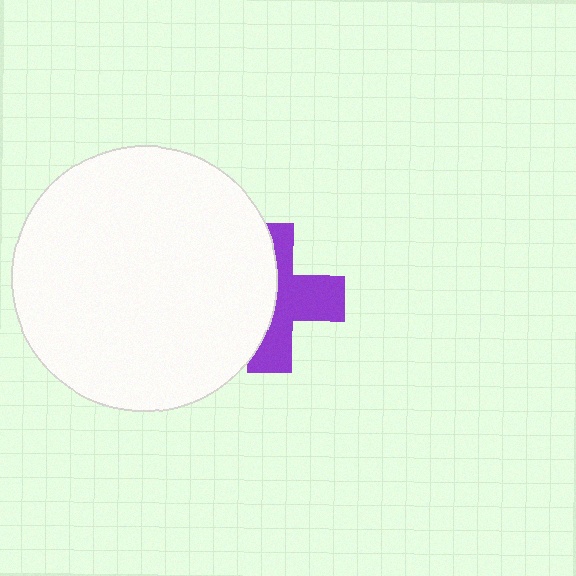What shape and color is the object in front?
The object in front is a white circle.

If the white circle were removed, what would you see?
You would see the complete purple cross.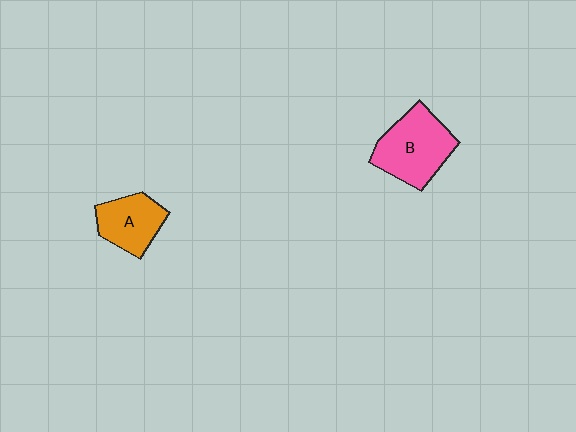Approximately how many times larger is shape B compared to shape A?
Approximately 1.4 times.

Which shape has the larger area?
Shape B (pink).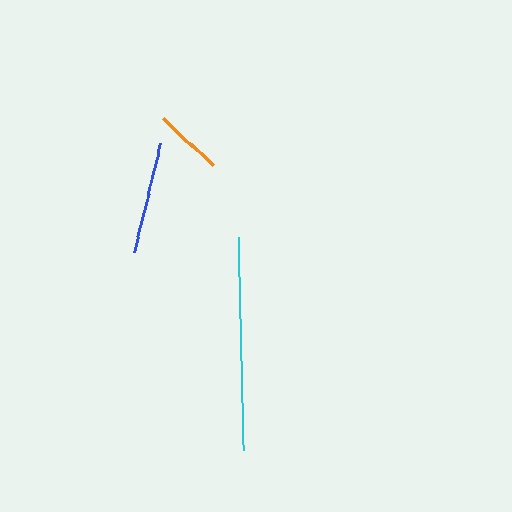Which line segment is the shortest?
The orange line is the shortest at approximately 69 pixels.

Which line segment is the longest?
The cyan line is the longest at approximately 213 pixels.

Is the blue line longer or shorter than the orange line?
The blue line is longer than the orange line.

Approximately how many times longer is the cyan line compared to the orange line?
The cyan line is approximately 3.1 times the length of the orange line.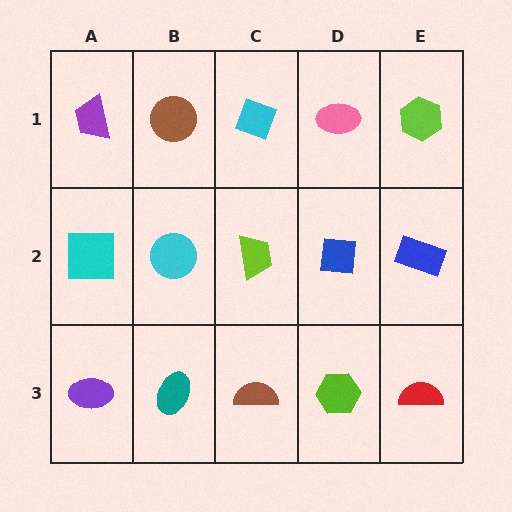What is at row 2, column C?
A lime trapezoid.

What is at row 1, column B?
A brown circle.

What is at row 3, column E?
A red semicircle.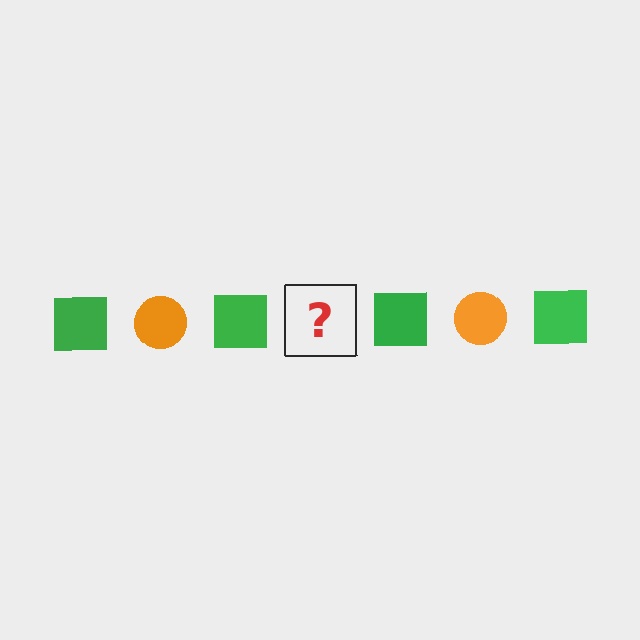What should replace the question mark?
The question mark should be replaced with an orange circle.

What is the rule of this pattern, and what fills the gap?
The rule is that the pattern alternates between green square and orange circle. The gap should be filled with an orange circle.